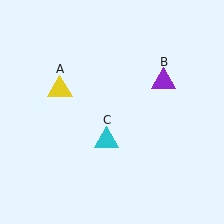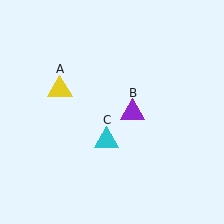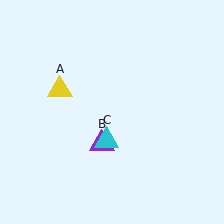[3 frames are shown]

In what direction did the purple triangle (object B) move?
The purple triangle (object B) moved down and to the left.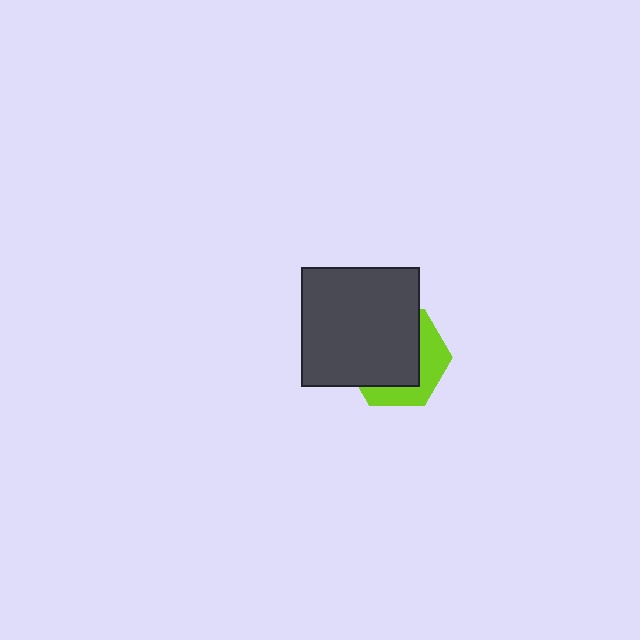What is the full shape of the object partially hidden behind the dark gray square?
The partially hidden object is a lime hexagon.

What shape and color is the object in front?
The object in front is a dark gray square.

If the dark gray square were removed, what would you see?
You would see the complete lime hexagon.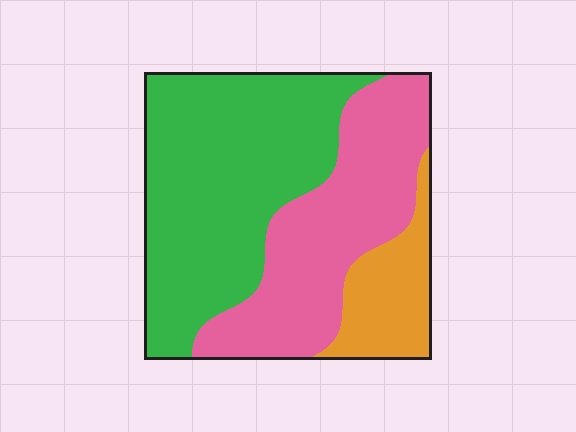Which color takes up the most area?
Green, at roughly 50%.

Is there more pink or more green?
Green.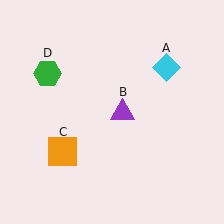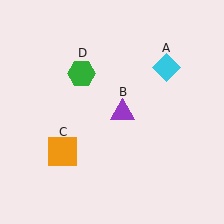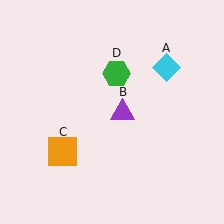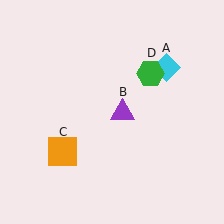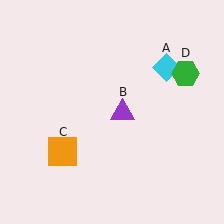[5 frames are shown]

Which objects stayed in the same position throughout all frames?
Cyan diamond (object A) and purple triangle (object B) and orange square (object C) remained stationary.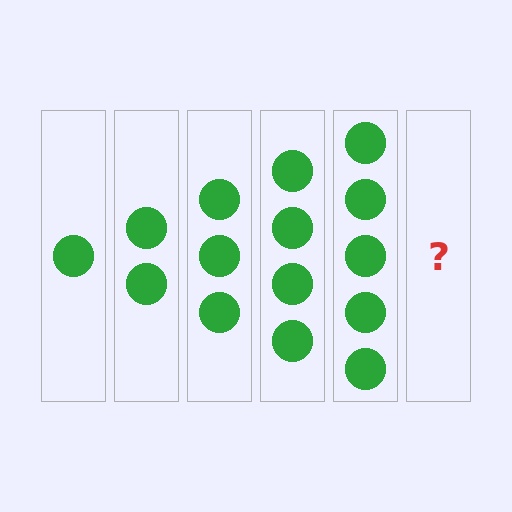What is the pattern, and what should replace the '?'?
The pattern is that each step adds one more circle. The '?' should be 6 circles.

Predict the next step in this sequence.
The next step is 6 circles.